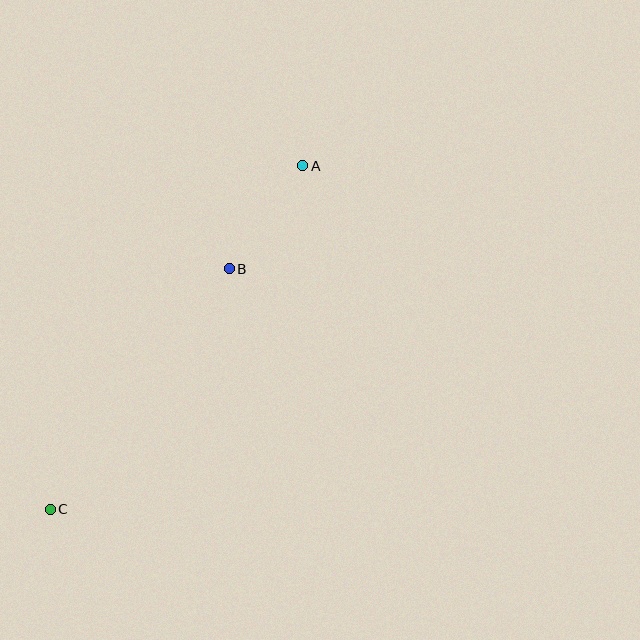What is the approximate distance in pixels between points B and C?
The distance between B and C is approximately 300 pixels.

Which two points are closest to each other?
Points A and B are closest to each other.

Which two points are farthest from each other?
Points A and C are farthest from each other.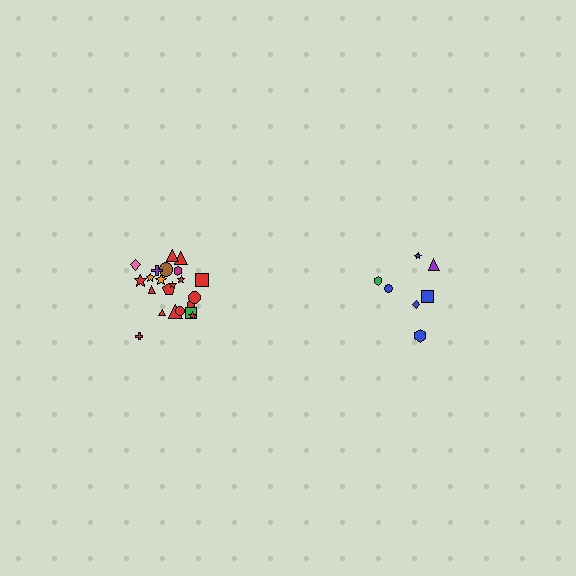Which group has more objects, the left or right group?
The left group.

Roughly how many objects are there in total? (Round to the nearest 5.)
Roughly 30 objects in total.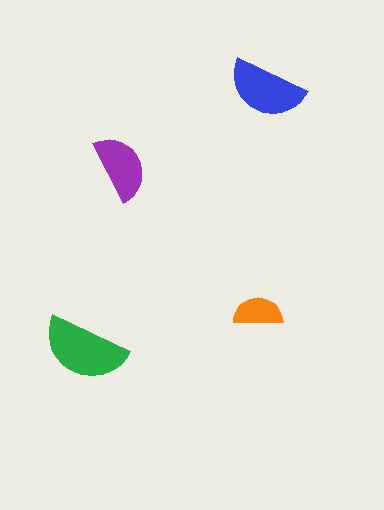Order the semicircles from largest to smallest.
the green one, the blue one, the purple one, the orange one.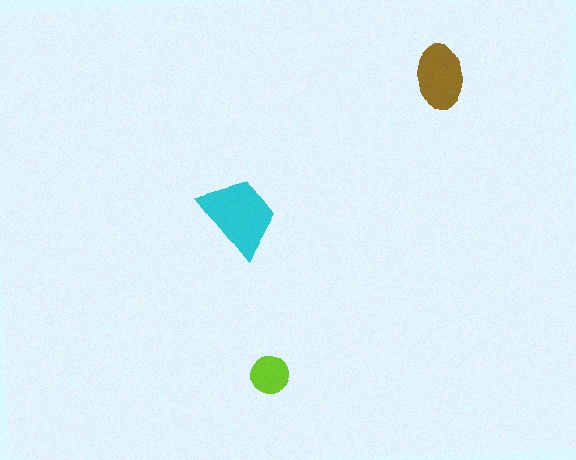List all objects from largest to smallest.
The cyan trapezoid, the brown ellipse, the lime circle.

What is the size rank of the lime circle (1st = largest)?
3rd.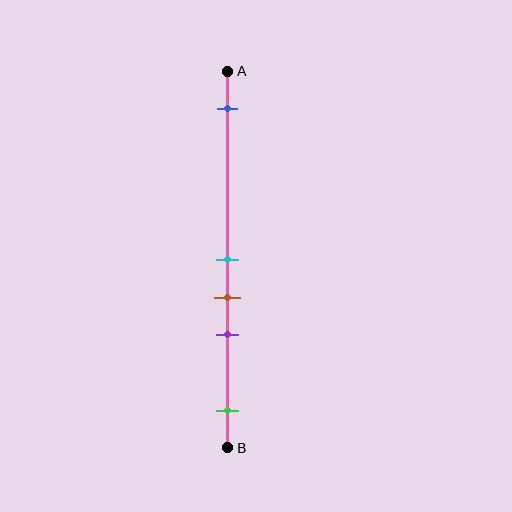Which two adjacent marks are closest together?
The cyan and brown marks are the closest adjacent pair.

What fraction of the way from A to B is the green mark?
The green mark is approximately 90% (0.9) of the way from A to B.